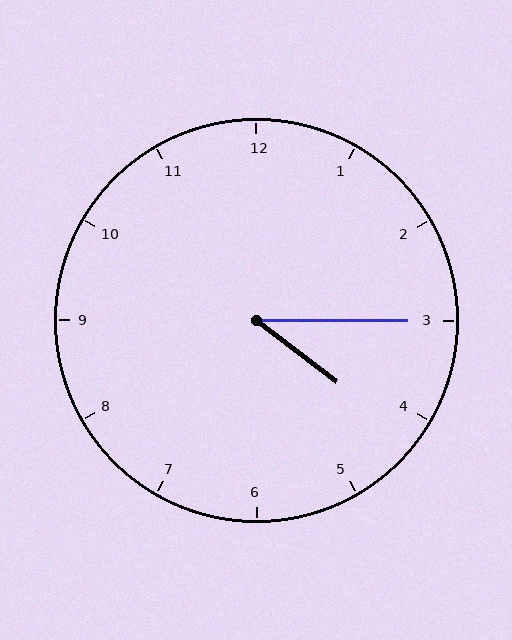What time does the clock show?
4:15.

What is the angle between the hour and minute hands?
Approximately 38 degrees.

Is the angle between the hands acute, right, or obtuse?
It is acute.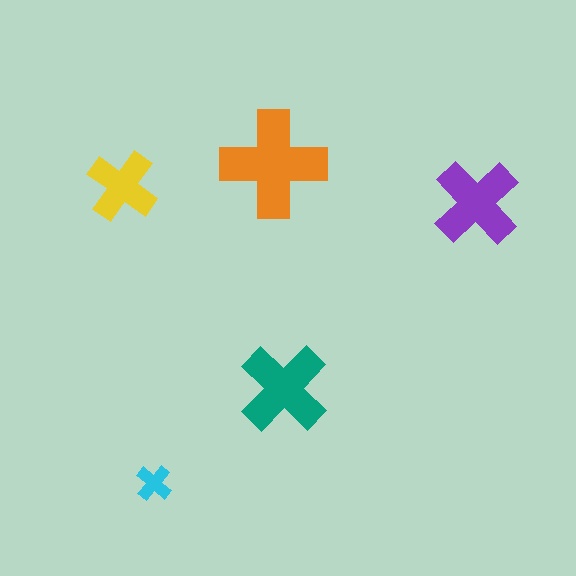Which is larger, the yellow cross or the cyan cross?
The yellow one.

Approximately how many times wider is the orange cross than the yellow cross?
About 1.5 times wider.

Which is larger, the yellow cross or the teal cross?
The teal one.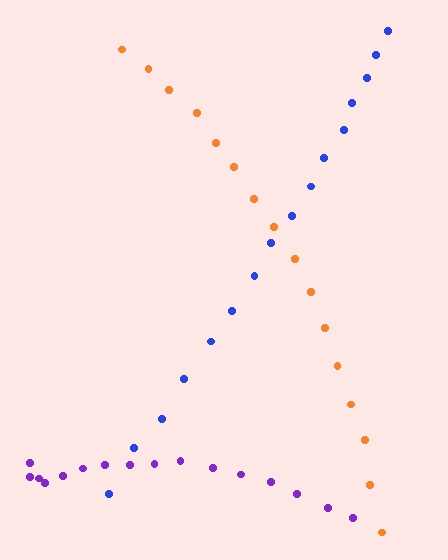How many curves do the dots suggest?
There are 3 distinct paths.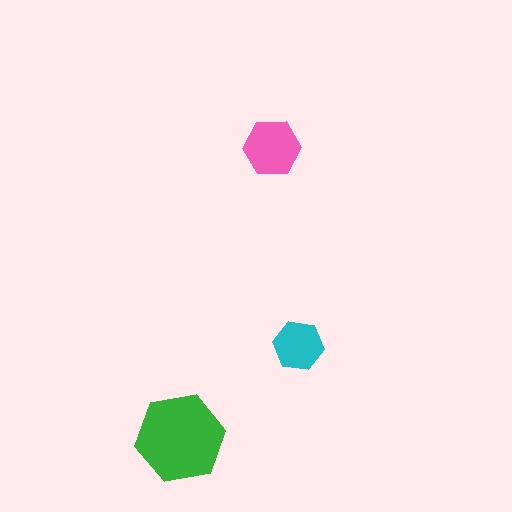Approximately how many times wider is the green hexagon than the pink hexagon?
About 1.5 times wider.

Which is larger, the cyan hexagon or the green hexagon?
The green one.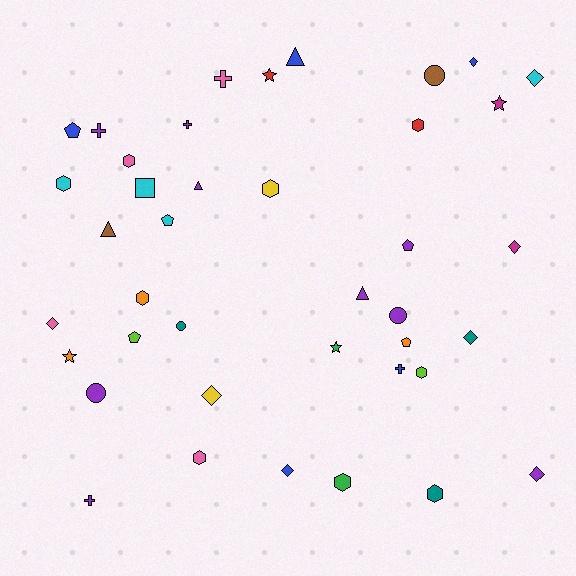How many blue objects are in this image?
There are 5 blue objects.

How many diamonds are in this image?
There are 8 diamonds.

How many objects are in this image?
There are 40 objects.